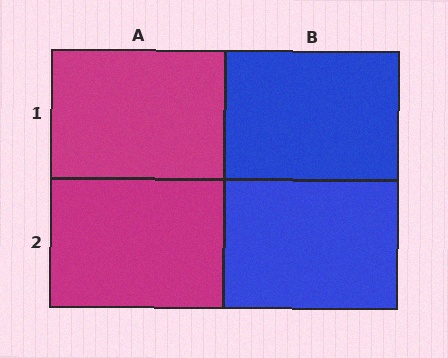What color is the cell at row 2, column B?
Blue.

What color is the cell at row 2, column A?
Magenta.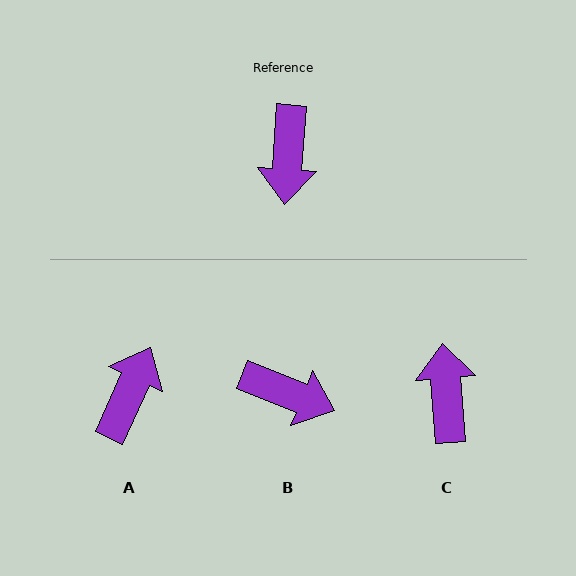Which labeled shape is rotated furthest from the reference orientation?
C, about 171 degrees away.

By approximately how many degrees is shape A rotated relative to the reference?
Approximately 160 degrees counter-clockwise.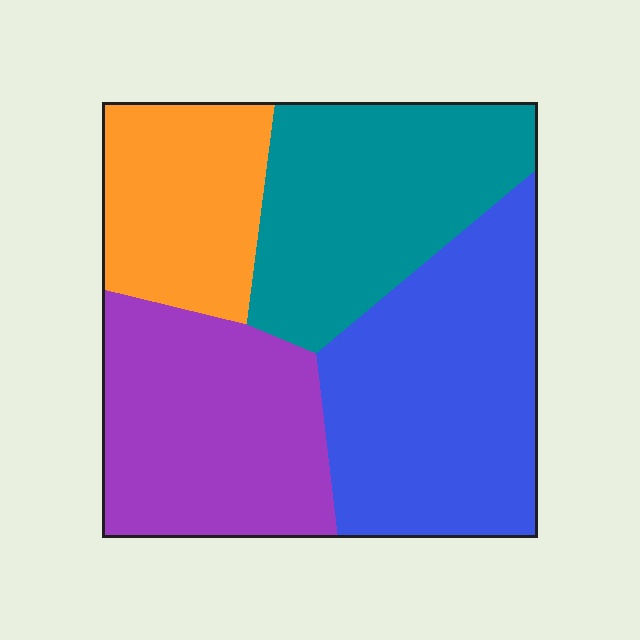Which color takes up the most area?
Blue, at roughly 30%.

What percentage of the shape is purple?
Purple takes up between a sixth and a third of the shape.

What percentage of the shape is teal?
Teal takes up between a quarter and a half of the shape.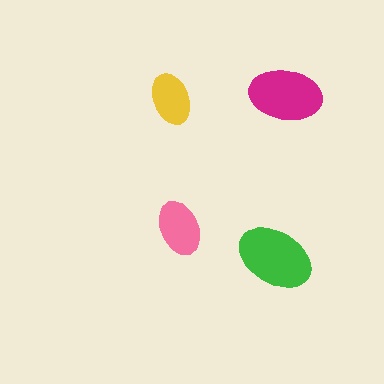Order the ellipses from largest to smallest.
the green one, the magenta one, the pink one, the yellow one.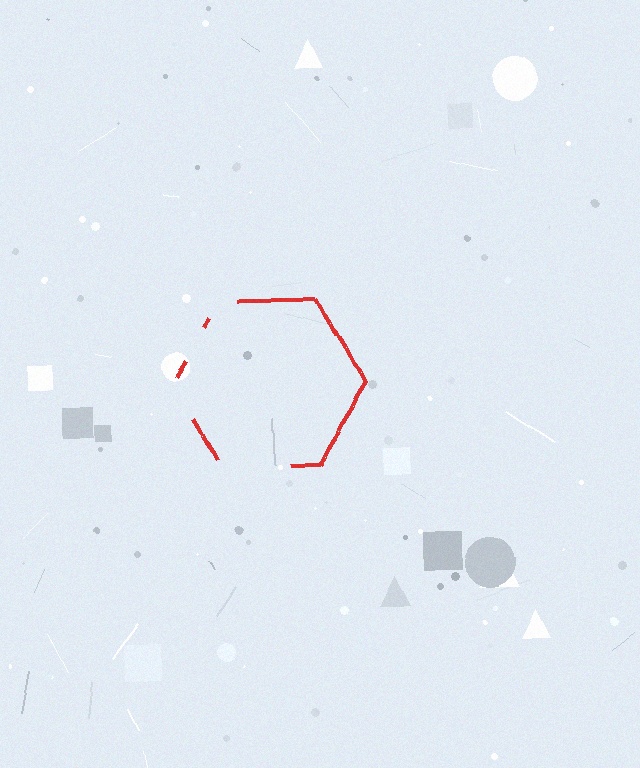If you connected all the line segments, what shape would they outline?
They would outline a hexagon.